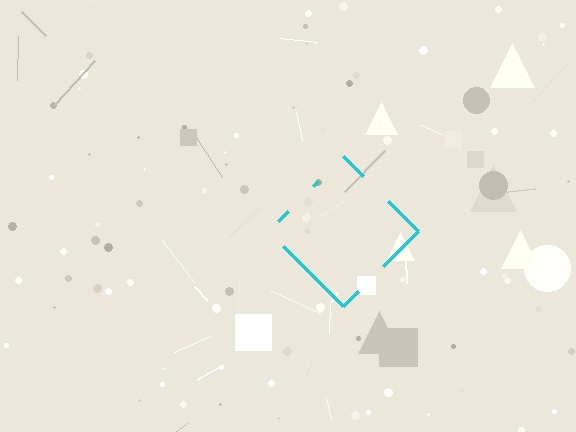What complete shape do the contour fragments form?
The contour fragments form a diamond.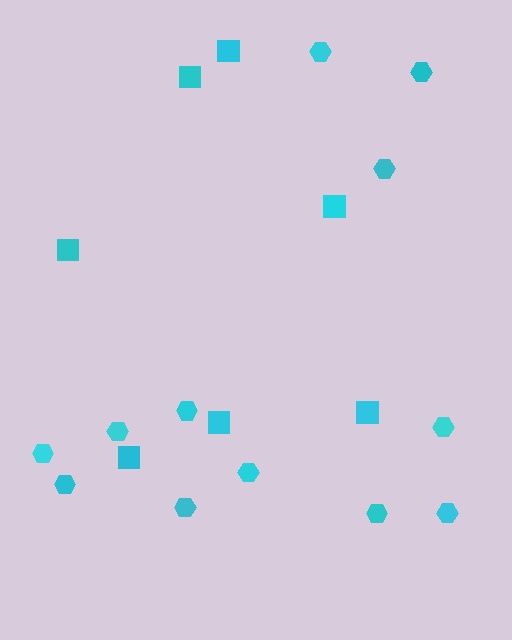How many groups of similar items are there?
There are 2 groups: one group of hexagons (12) and one group of squares (7).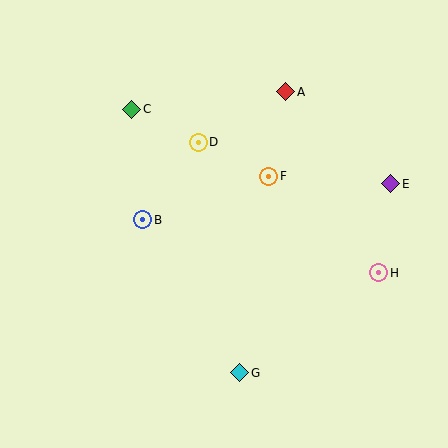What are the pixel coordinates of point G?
Point G is at (240, 373).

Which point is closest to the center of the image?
Point F at (269, 176) is closest to the center.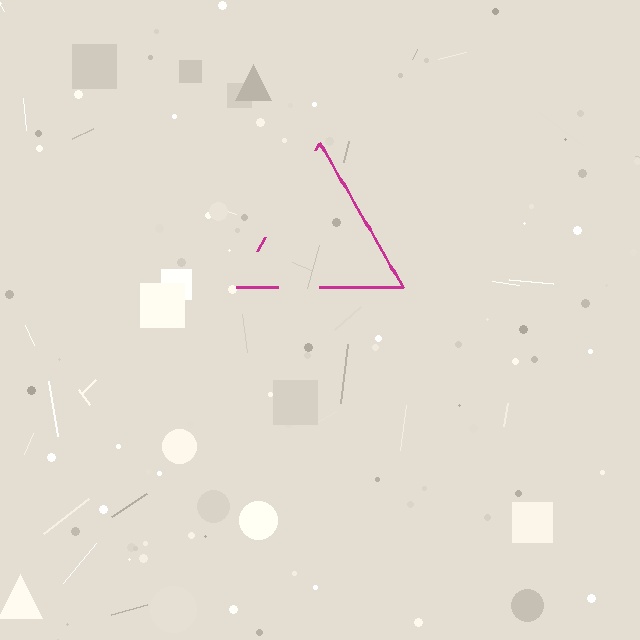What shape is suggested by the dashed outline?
The dashed outline suggests a triangle.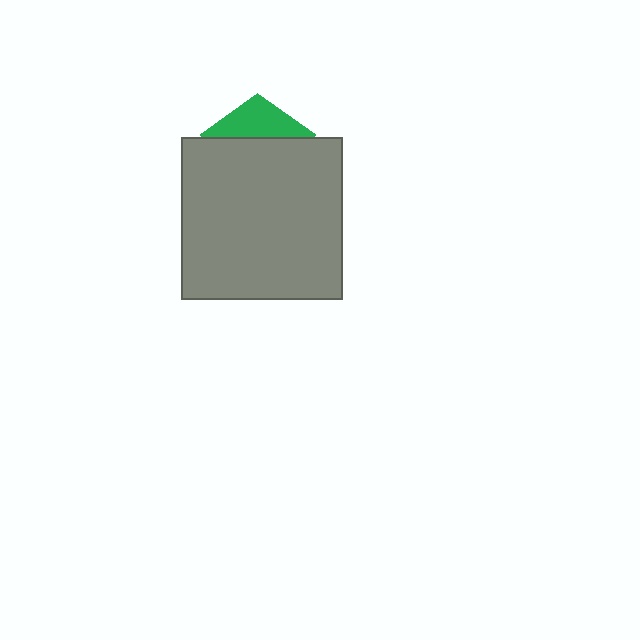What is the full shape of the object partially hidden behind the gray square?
The partially hidden object is a green pentagon.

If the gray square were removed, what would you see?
You would see the complete green pentagon.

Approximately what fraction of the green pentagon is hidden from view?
Roughly 69% of the green pentagon is hidden behind the gray square.